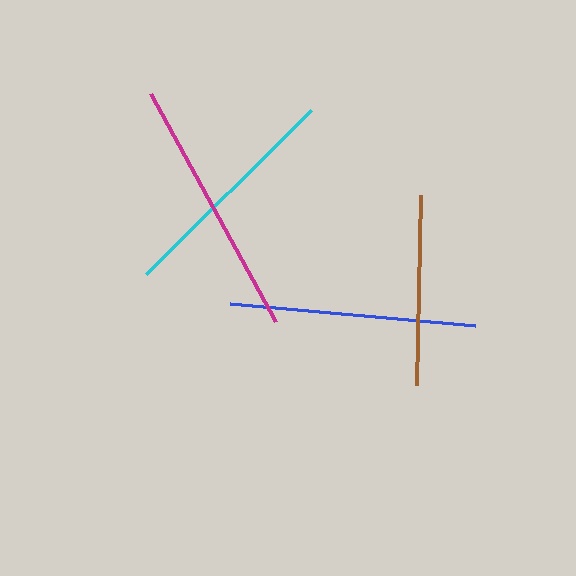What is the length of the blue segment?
The blue segment is approximately 246 pixels long.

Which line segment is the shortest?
The brown line is the shortest at approximately 190 pixels.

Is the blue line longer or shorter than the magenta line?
The magenta line is longer than the blue line.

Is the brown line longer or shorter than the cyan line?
The cyan line is longer than the brown line.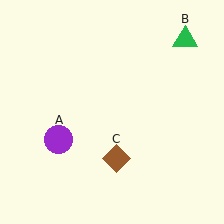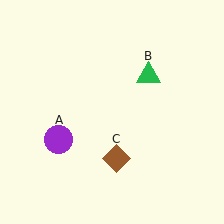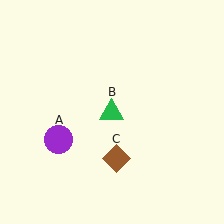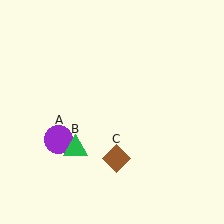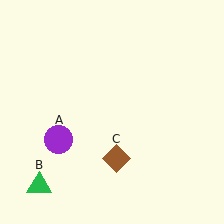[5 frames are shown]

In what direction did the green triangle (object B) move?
The green triangle (object B) moved down and to the left.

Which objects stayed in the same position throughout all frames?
Purple circle (object A) and brown diamond (object C) remained stationary.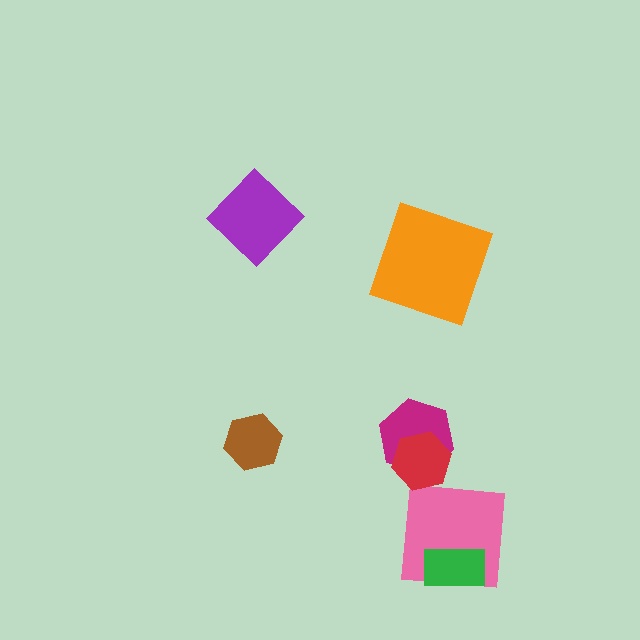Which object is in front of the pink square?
The green rectangle is in front of the pink square.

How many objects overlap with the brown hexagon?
0 objects overlap with the brown hexagon.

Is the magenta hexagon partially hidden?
Yes, it is partially covered by another shape.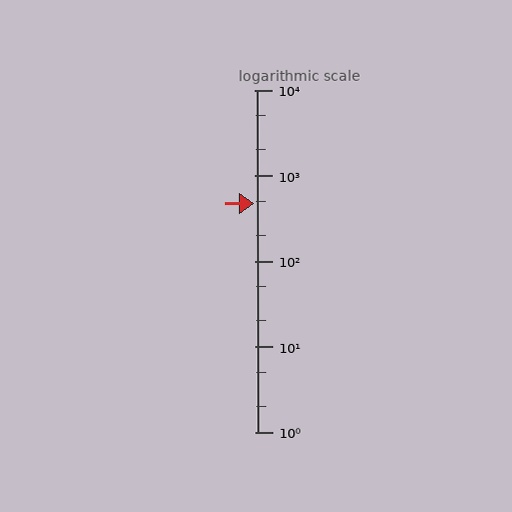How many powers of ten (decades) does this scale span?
The scale spans 4 decades, from 1 to 10000.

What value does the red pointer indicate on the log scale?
The pointer indicates approximately 470.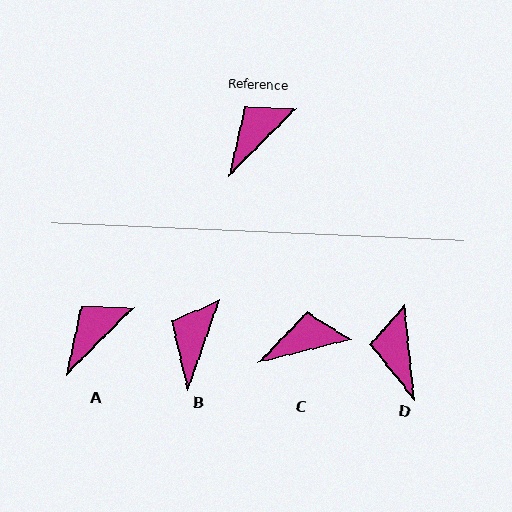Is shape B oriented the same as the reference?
No, it is off by about 25 degrees.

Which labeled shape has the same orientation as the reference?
A.